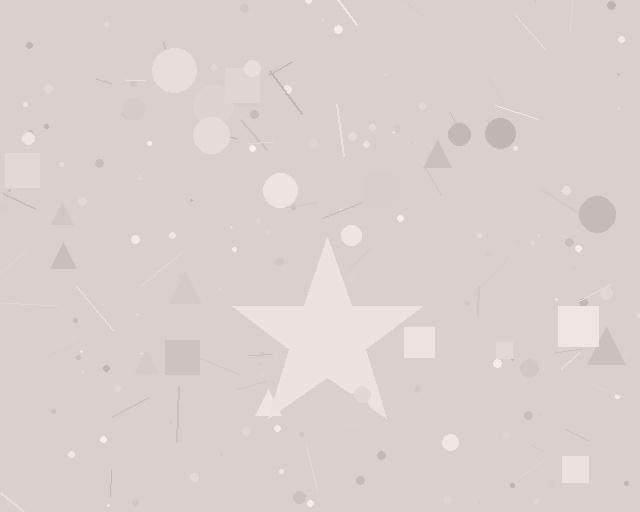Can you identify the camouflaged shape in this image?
The camouflaged shape is a star.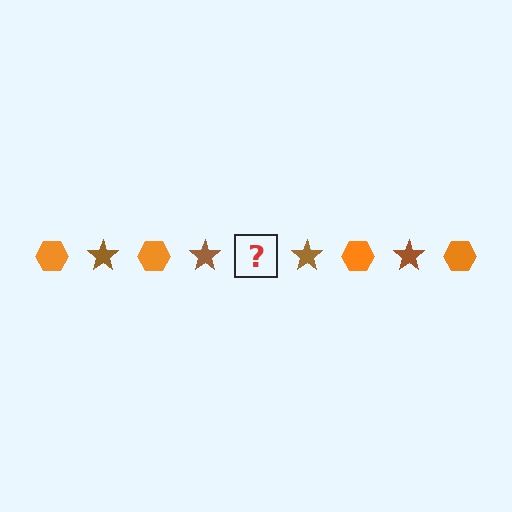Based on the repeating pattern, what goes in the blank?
The blank should be an orange hexagon.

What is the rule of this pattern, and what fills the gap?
The rule is that the pattern alternates between orange hexagon and brown star. The gap should be filled with an orange hexagon.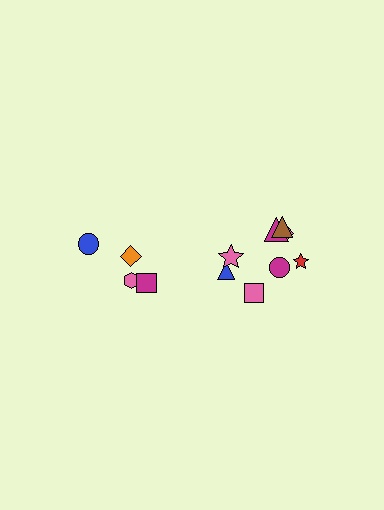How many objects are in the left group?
There are 4 objects.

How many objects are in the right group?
There are 8 objects.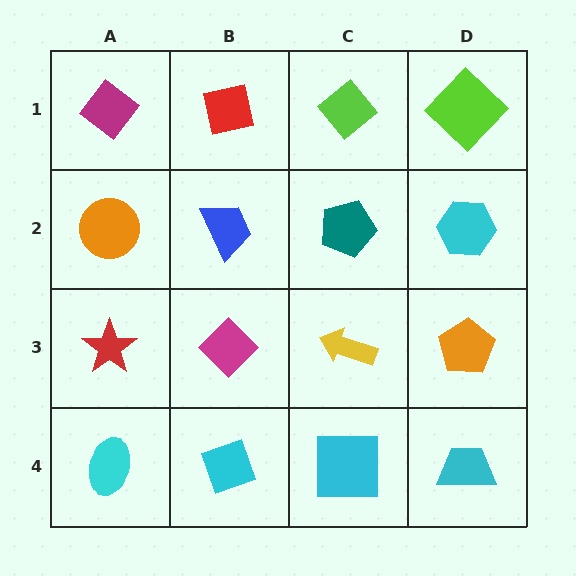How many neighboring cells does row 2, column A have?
3.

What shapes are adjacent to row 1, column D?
A cyan hexagon (row 2, column D), a lime diamond (row 1, column C).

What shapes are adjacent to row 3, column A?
An orange circle (row 2, column A), a cyan ellipse (row 4, column A), a magenta diamond (row 3, column B).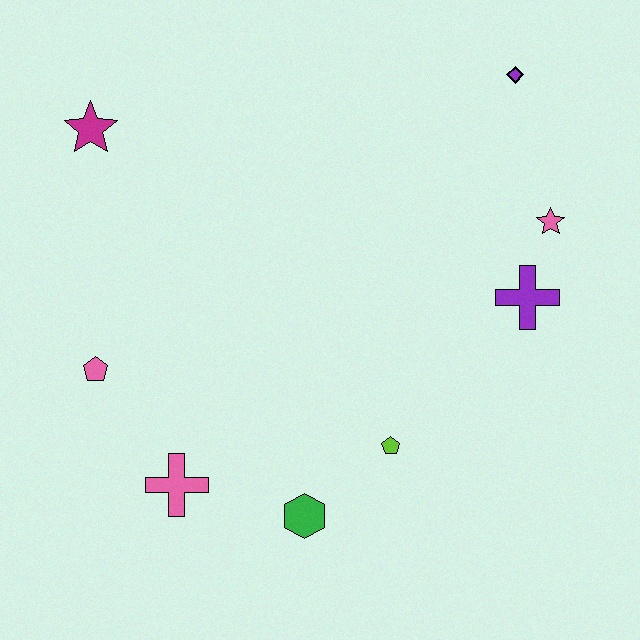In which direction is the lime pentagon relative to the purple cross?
The lime pentagon is below the purple cross.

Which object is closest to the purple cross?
The pink star is closest to the purple cross.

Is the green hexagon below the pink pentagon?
Yes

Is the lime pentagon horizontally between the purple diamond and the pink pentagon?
Yes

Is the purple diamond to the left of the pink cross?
No